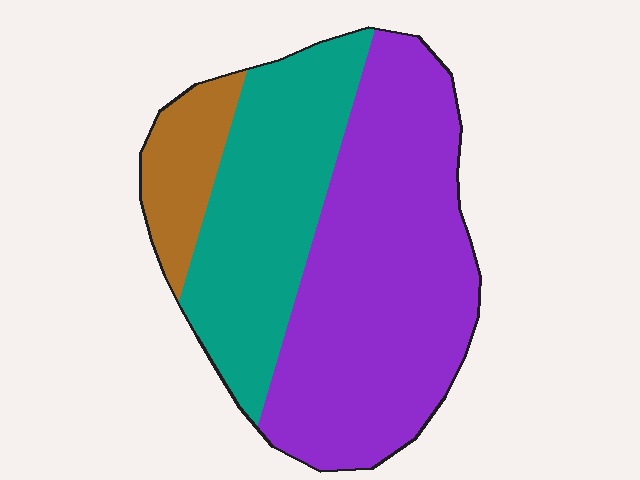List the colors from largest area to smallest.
From largest to smallest: purple, teal, brown.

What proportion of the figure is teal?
Teal covers 33% of the figure.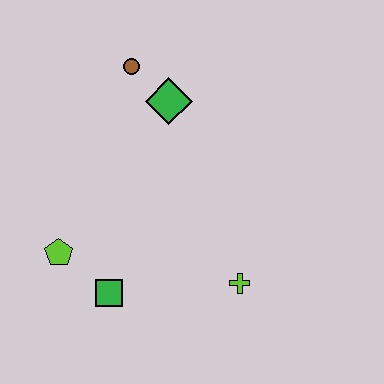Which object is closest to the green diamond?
The brown circle is closest to the green diamond.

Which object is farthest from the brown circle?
The lime cross is farthest from the brown circle.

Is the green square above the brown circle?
No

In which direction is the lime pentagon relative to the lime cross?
The lime pentagon is to the left of the lime cross.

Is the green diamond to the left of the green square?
No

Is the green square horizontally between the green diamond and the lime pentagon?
Yes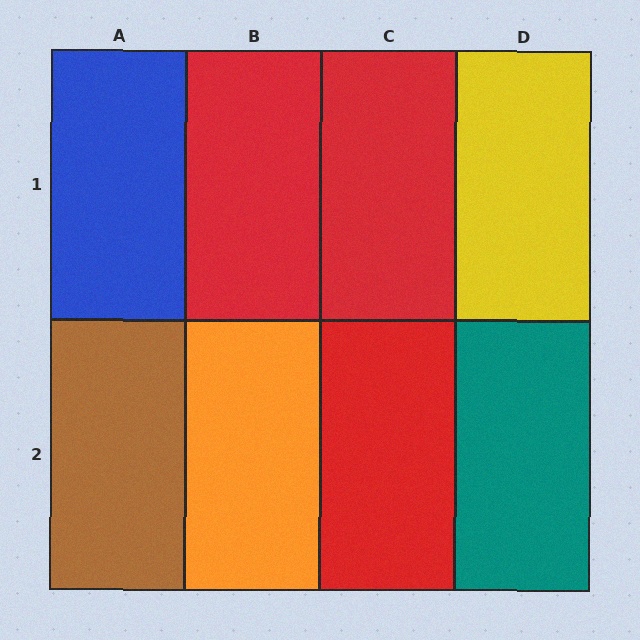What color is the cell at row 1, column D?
Yellow.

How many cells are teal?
1 cell is teal.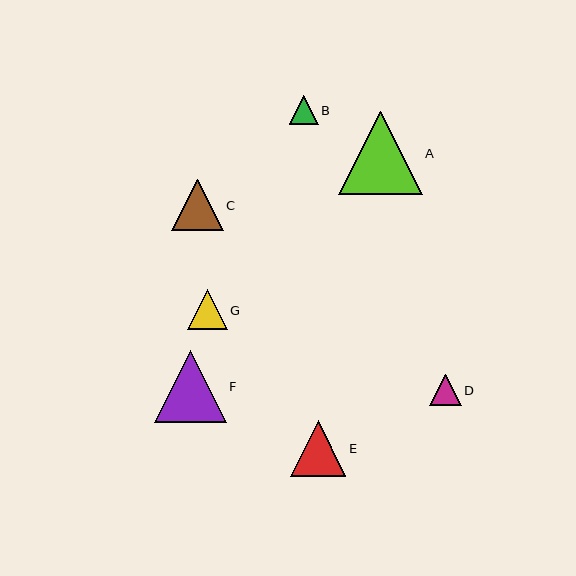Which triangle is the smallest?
Triangle B is the smallest with a size of approximately 29 pixels.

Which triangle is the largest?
Triangle A is the largest with a size of approximately 83 pixels.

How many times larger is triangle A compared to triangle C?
Triangle A is approximately 1.6 times the size of triangle C.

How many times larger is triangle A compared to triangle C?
Triangle A is approximately 1.6 times the size of triangle C.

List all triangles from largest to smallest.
From largest to smallest: A, F, E, C, G, D, B.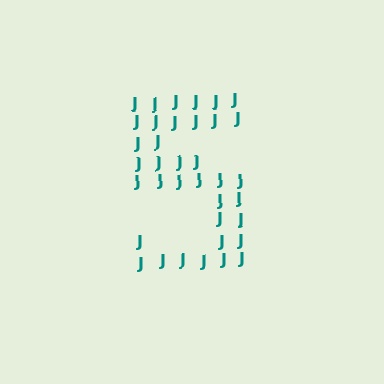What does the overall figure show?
The overall figure shows the digit 5.